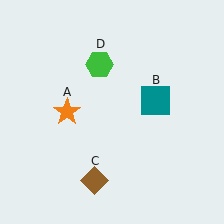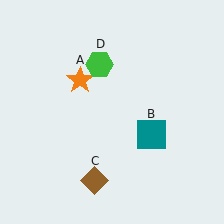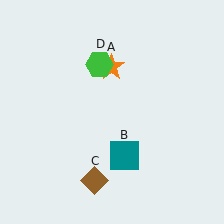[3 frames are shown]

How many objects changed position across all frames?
2 objects changed position: orange star (object A), teal square (object B).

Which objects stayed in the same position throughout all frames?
Brown diamond (object C) and green hexagon (object D) remained stationary.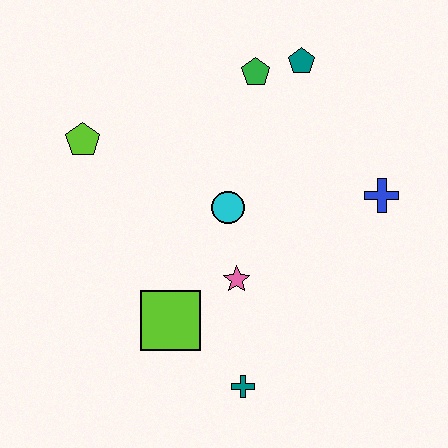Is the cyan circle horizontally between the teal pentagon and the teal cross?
No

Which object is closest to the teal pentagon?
The green pentagon is closest to the teal pentagon.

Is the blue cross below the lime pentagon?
Yes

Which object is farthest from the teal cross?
The teal pentagon is farthest from the teal cross.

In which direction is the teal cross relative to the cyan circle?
The teal cross is below the cyan circle.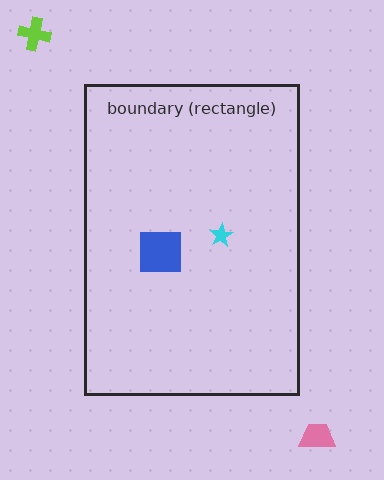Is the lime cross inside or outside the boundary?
Outside.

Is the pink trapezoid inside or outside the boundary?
Outside.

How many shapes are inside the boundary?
2 inside, 2 outside.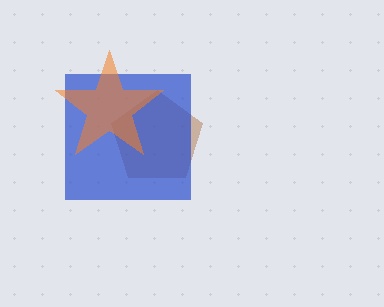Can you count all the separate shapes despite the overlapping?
Yes, there are 3 separate shapes.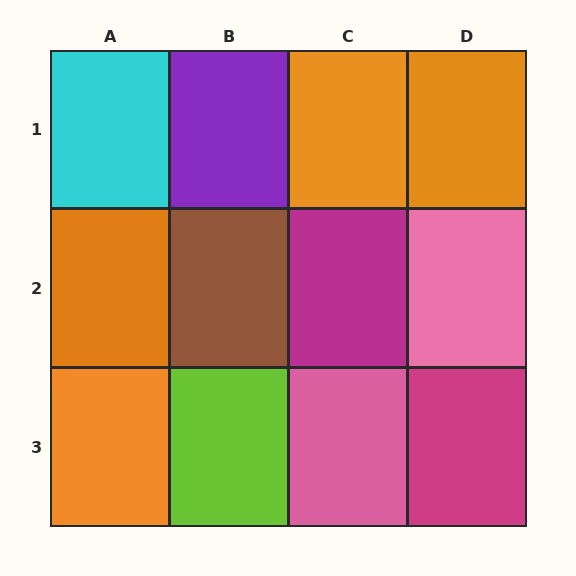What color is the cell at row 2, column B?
Brown.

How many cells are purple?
1 cell is purple.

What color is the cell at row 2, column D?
Pink.